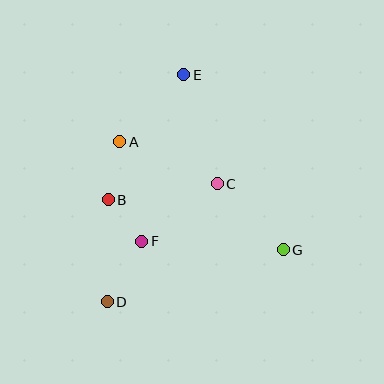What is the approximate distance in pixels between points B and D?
The distance between B and D is approximately 102 pixels.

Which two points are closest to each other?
Points B and F are closest to each other.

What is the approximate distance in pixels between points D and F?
The distance between D and F is approximately 70 pixels.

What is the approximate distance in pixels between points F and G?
The distance between F and G is approximately 142 pixels.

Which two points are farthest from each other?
Points D and E are farthest from each other.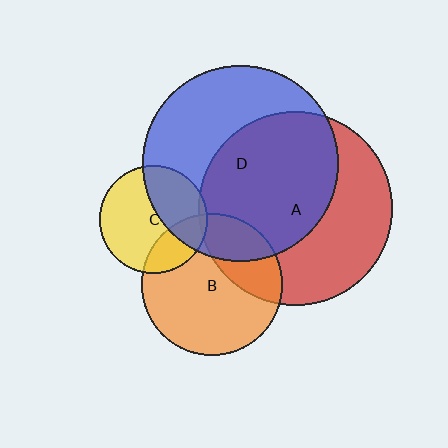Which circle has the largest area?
Circle D (blue).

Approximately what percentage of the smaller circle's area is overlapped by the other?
Approximately 20%.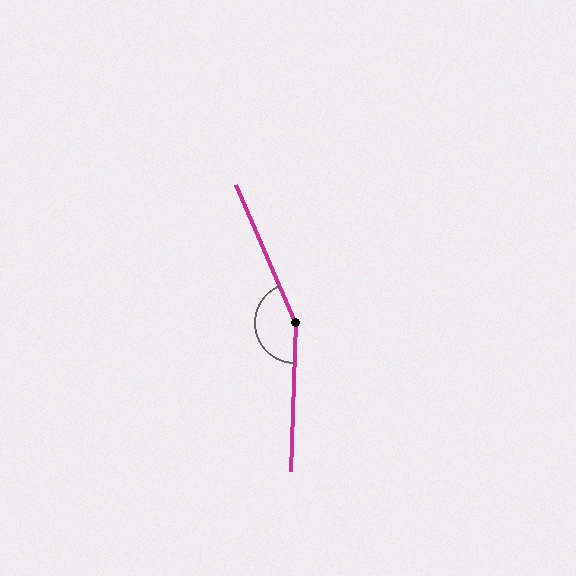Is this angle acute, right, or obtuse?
It is obtuse.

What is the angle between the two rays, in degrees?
Approximately 155 degrees.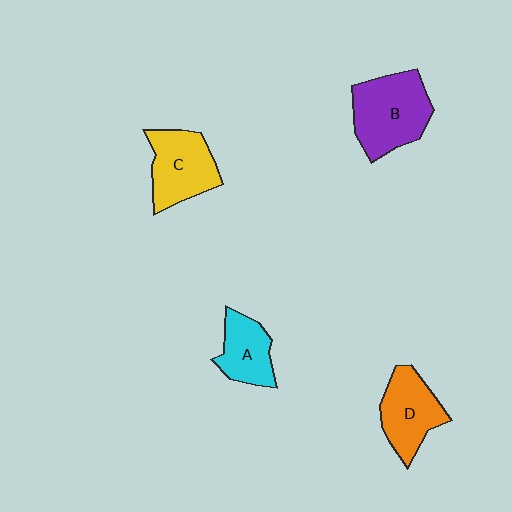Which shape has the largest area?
Shape B (purple).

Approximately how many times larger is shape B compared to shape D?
Approximately 1.3 times.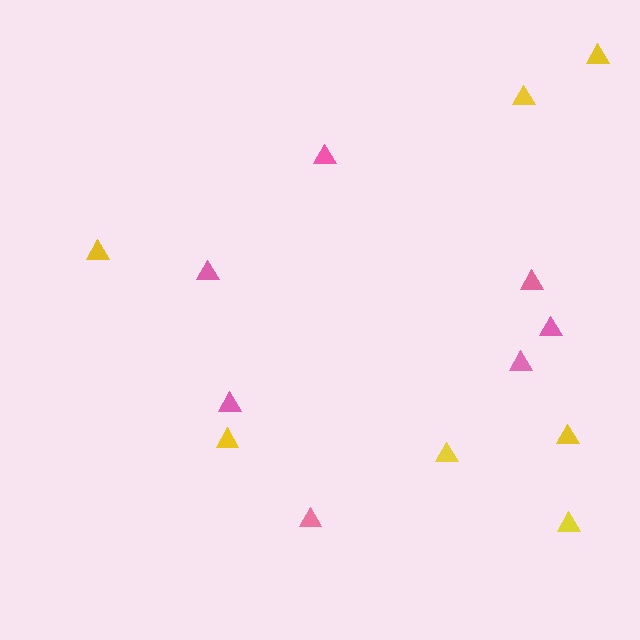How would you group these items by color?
There are 2 groups: one group of yellow triangles (7) and one group of pink triangles (7).